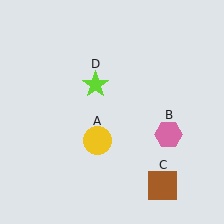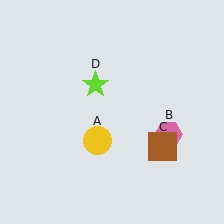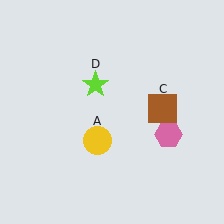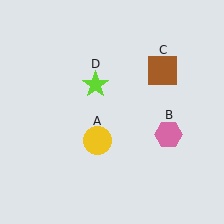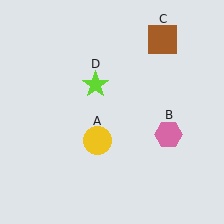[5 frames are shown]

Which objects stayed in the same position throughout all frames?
Yellow circle (object A) and pink hexagon (object B) and lime star (object D) remained stationary.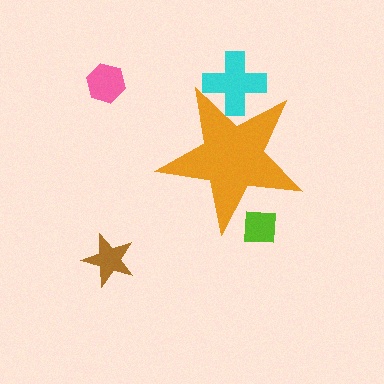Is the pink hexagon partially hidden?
No, the pink hexagon is fully visible.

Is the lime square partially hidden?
Yes, the lime square is partially hidden behind the orange star.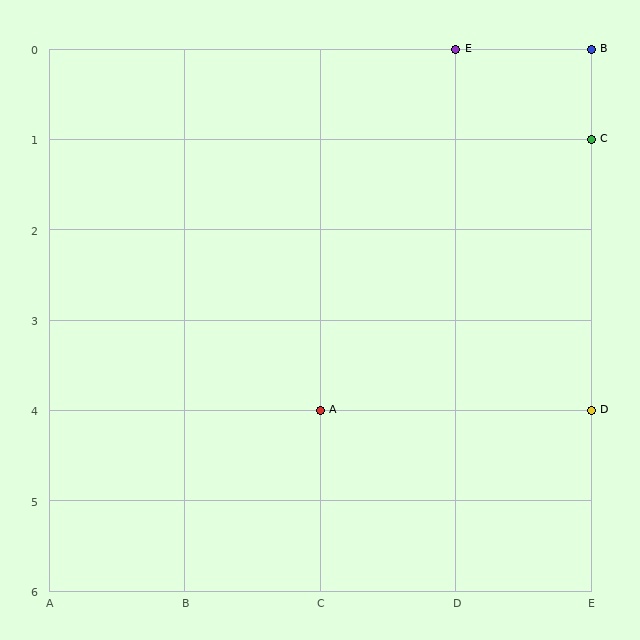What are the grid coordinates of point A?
Point A is at grid coordinates (C, 4).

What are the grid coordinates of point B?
Point B is at grid coordinates (E, 0).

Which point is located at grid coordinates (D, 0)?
Point E is at (D, 0).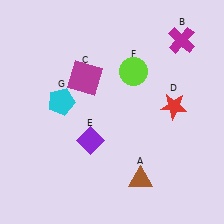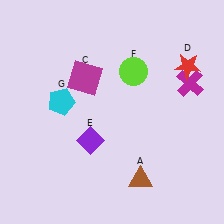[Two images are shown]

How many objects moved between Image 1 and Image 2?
2 objects moved between the two images.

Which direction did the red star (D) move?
The red star (D) moved up.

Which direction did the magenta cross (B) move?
The magenta cross (B) moved down.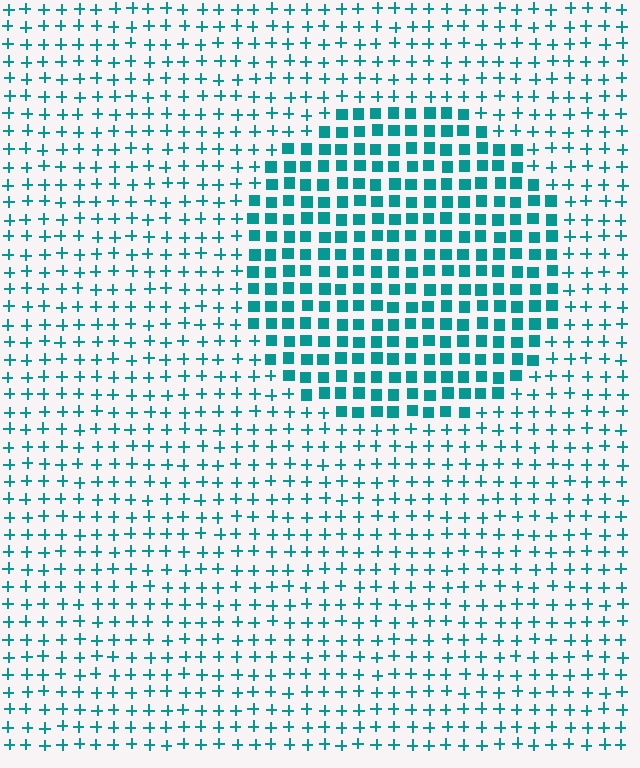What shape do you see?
I see a circle.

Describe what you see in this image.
The image is filled with small teal elements arranged in a uniform grid. A circle-shaped region contains squares, while the surrounding area contains plus signs. The boundary is defined purely by the change in element shape.